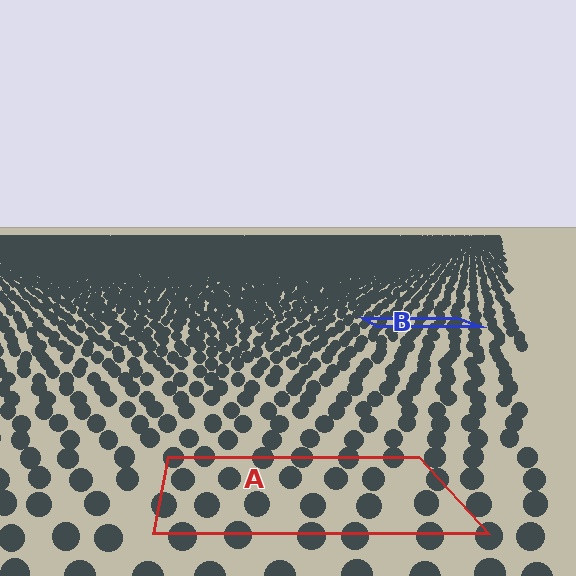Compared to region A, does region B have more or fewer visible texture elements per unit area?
Region B has more texture elements per unit area — they are packed more densely because it is farther away.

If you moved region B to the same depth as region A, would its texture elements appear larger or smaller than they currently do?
They would appear larger. At a closer depth, the same texture elements are projected at a bigger on-screen size.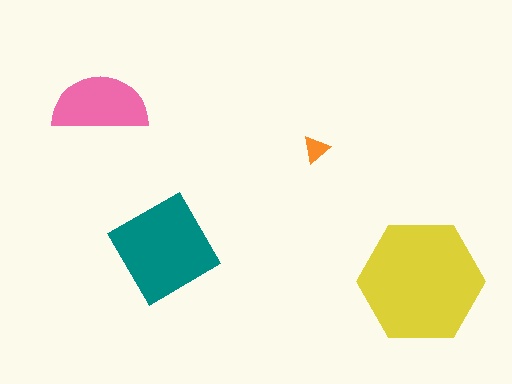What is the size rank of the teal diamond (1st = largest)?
2nd.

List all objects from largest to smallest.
The yellow hexagon, the teal diamond, the pink semicircle, the orange triangle.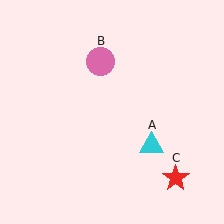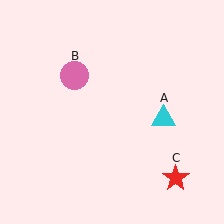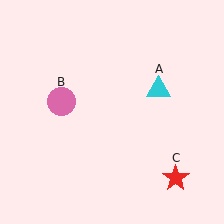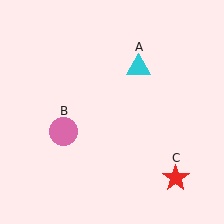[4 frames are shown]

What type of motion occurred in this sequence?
The cyan triangle (object A), pink circle (object B) rotated counterclockwise around the center of the scene.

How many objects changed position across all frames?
2 objects changed position: cyan triangle (object A), pink circle (object B).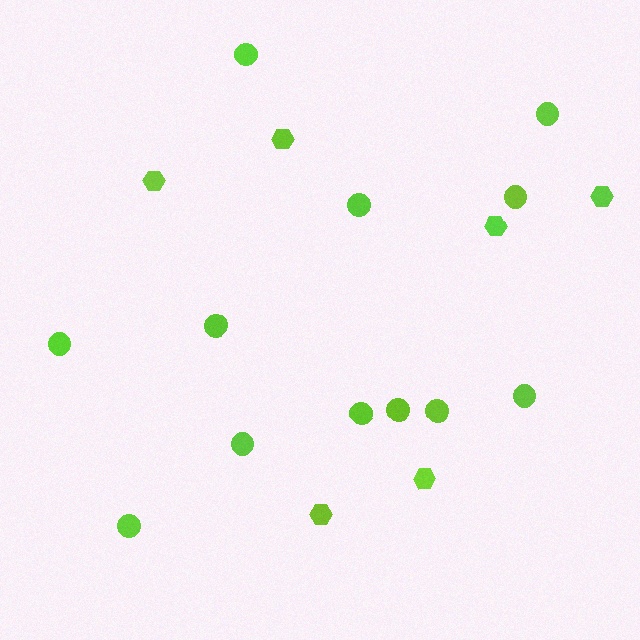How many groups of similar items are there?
There are 2 groups: one group of circles (12) and one group of hexagons (6).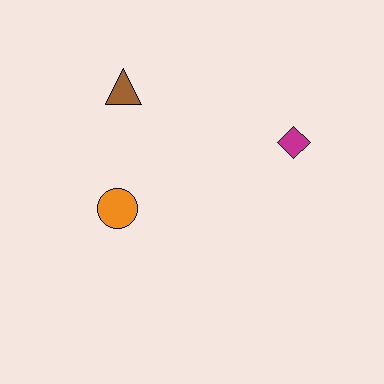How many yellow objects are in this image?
There are no yellow objects.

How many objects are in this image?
There are 3 objects.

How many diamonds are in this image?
There is 1 diamond.